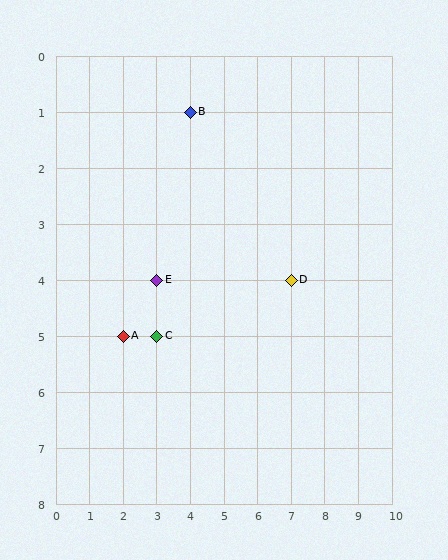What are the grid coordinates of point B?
Point B is at grid coordinates (4, 1).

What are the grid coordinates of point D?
Point D is at grid coordinates (7, 4).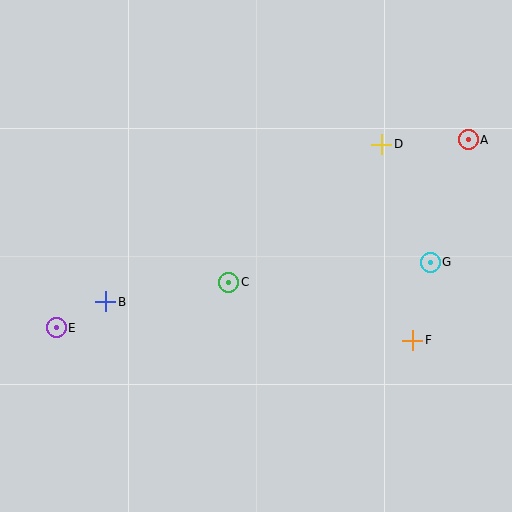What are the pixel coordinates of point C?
Point C is at (229, 282).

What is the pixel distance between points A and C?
The distance between A and C is 279 pixels.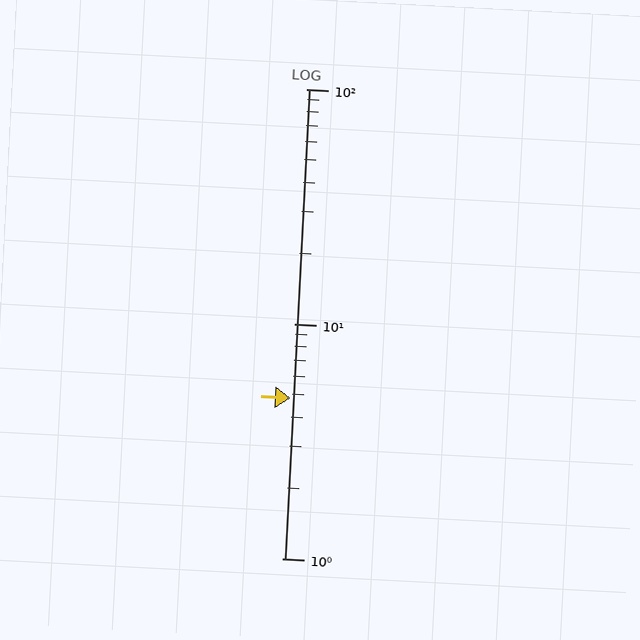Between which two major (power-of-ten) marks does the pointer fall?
The pointer is between 1 and 10.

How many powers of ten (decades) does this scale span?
The scale spans 2 decades, from 1 to 100.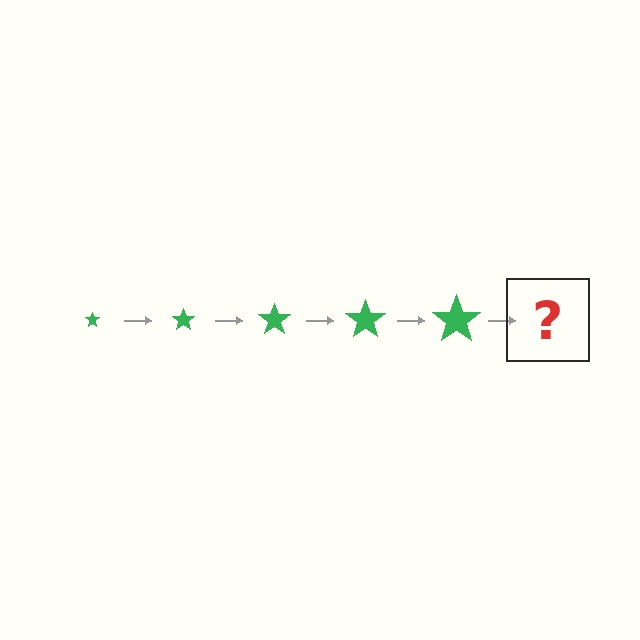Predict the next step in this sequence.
The next step is a green star, larger than the previous one.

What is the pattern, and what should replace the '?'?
The pattern is that the star gets progressively larger each step. The '?' should be a green star, larger than the previous one.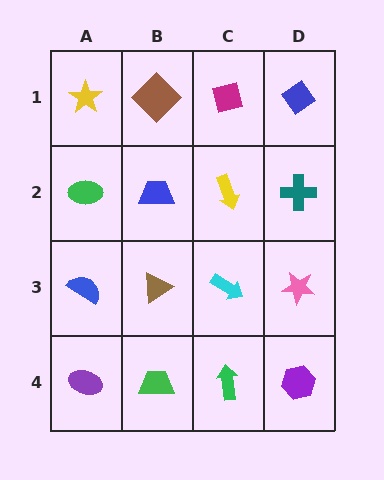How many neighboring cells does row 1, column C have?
3.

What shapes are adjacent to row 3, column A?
A green ellipse (row 2, column A), a purple ellipse (row 4, column A), a brown triangle (row 3, column B).